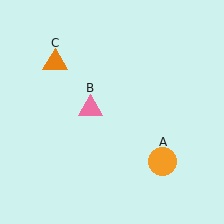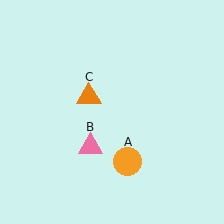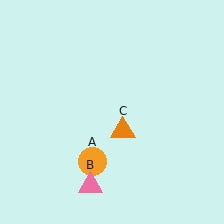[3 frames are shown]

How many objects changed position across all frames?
3 objects changed position: orange circle (object A), pink triangle (object B), orange triangle (object C).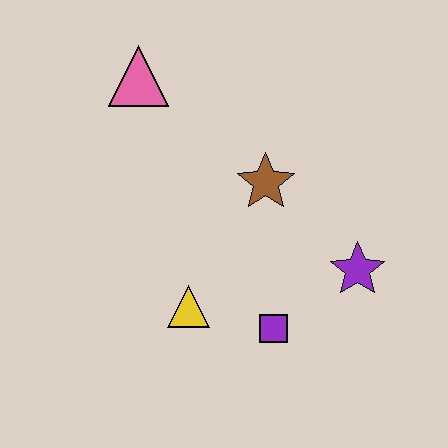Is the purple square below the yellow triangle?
Yes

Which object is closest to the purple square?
The yellow triangle is closest to the purple square.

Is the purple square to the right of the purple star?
No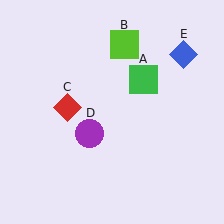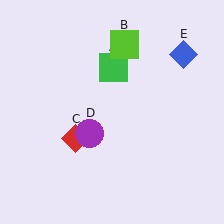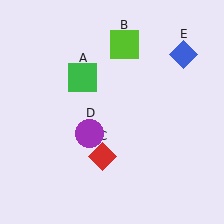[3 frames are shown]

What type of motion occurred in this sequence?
The green square (object A), red diamond (object C) rotated counterclockwise around the center of the scene.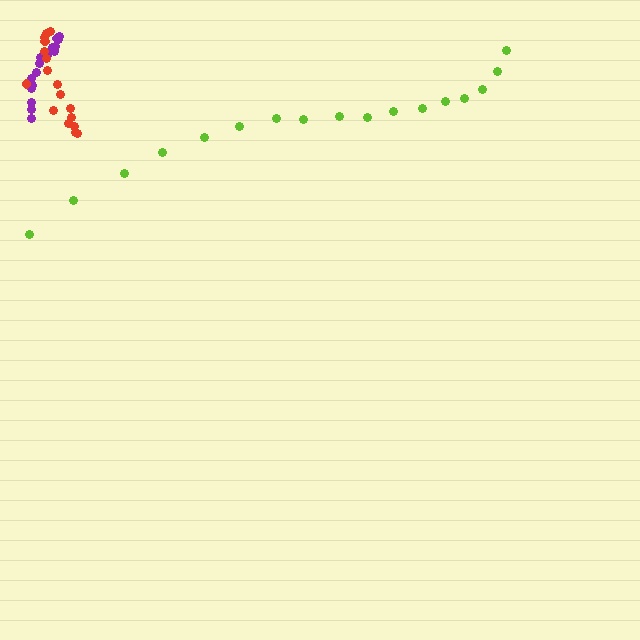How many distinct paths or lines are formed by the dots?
There are 3 distinct paths.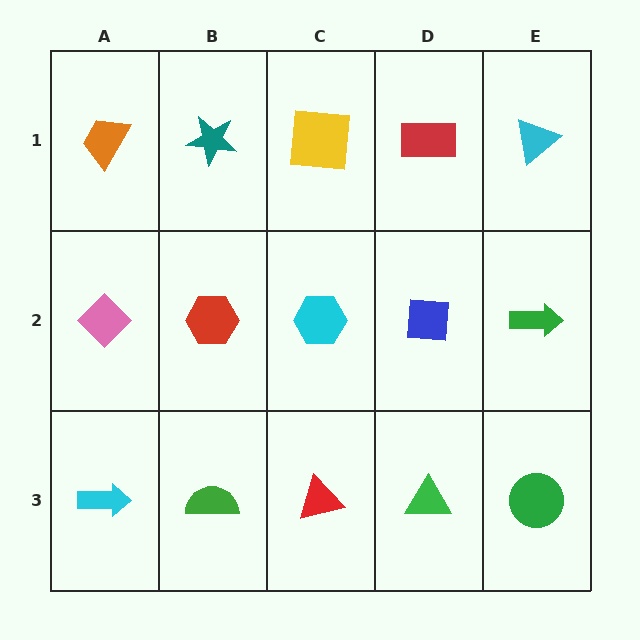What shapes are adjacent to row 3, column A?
A pink diamond (row 2, column A), a green semicircle (row 3, column B).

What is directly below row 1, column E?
A green arrow.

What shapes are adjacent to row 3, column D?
A blue square (row 2, column D), a red triangle (row 3, column C), a green circle (row 3, column E).